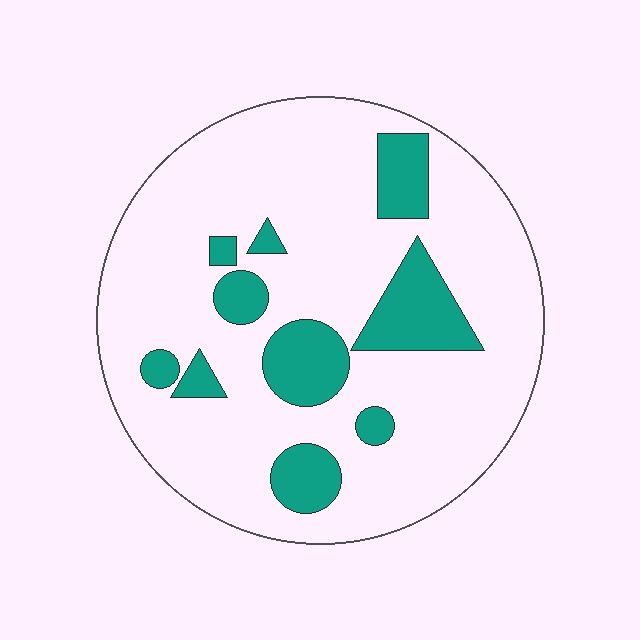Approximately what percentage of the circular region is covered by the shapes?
Approximately 20%.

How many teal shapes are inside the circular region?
10.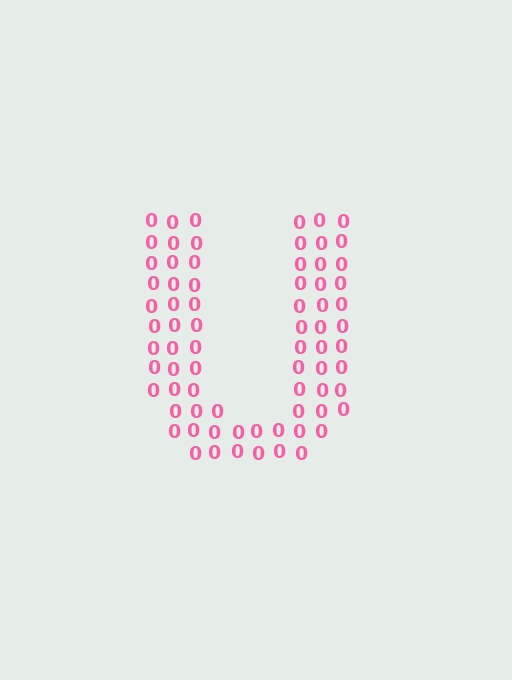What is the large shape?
The large shape is the letter U.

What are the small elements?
The small elements are digit 0's.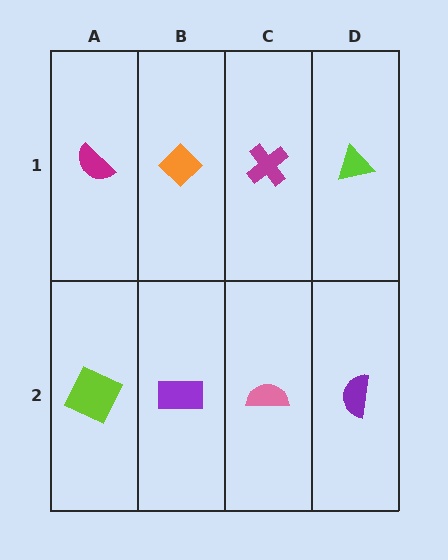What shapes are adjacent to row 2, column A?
A magenta semicircle (row 1, column A), a purple rectangle (row 2, column B).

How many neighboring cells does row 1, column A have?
2.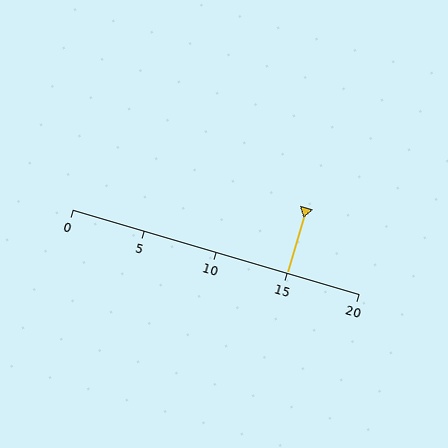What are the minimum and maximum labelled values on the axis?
The axis runs from 0 to 20.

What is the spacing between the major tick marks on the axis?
The major ticks are spaced 5 apart.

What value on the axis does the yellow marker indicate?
The marker indicates approximately 15.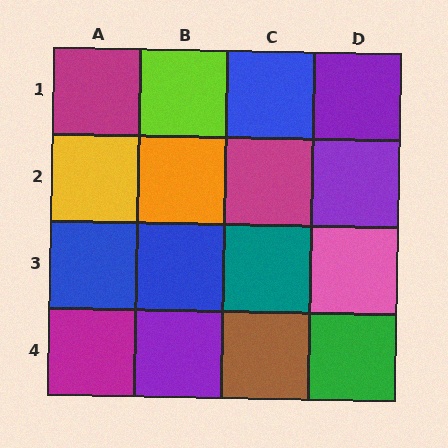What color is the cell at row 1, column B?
Lime.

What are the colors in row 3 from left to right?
Blue, blue, teal, pink.